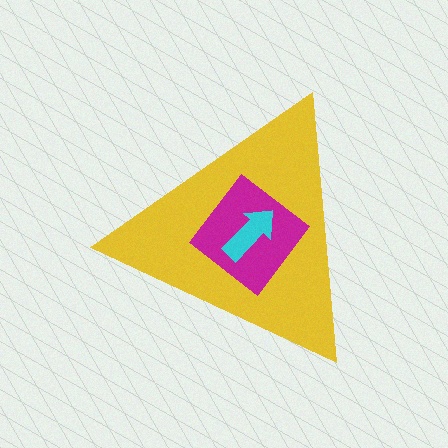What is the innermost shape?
The cyan arrow.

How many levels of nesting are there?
3.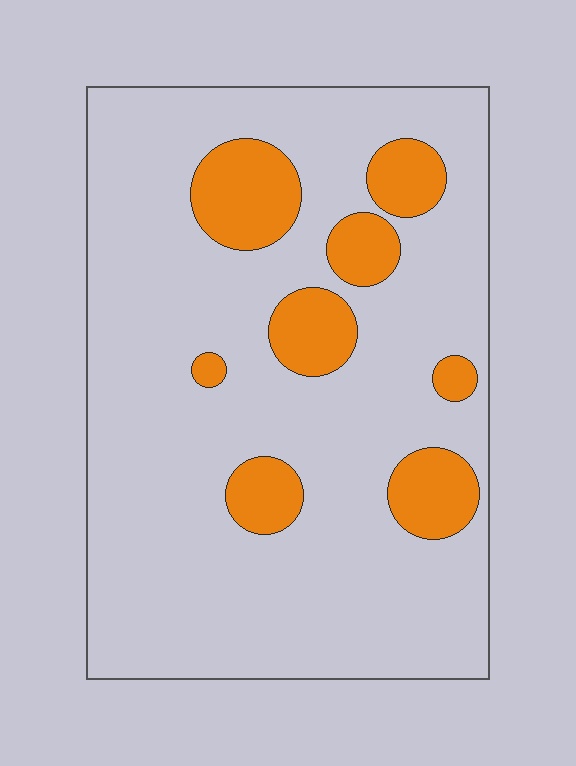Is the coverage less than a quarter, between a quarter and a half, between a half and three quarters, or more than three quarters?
Less than a quarter.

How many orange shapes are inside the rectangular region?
8.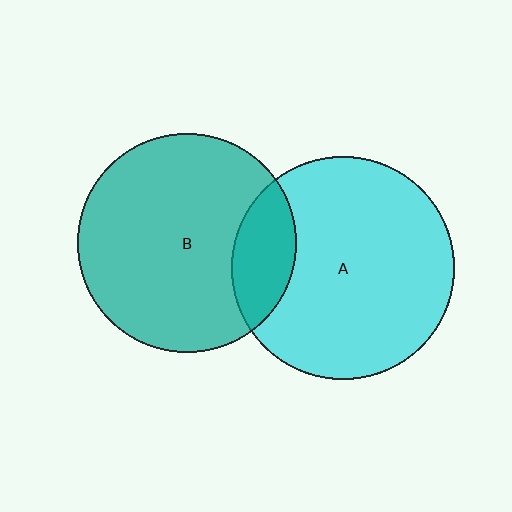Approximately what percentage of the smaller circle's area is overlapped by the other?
Approximately 20%.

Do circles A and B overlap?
Yes.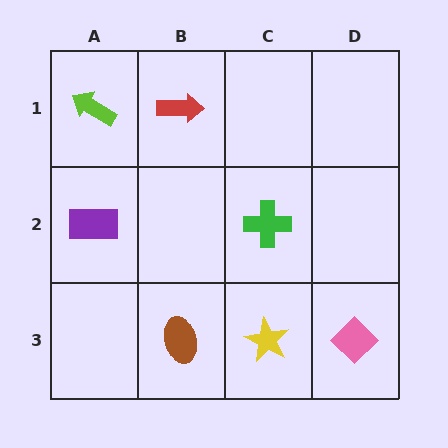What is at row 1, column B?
A red arrow.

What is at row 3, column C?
A yellow star.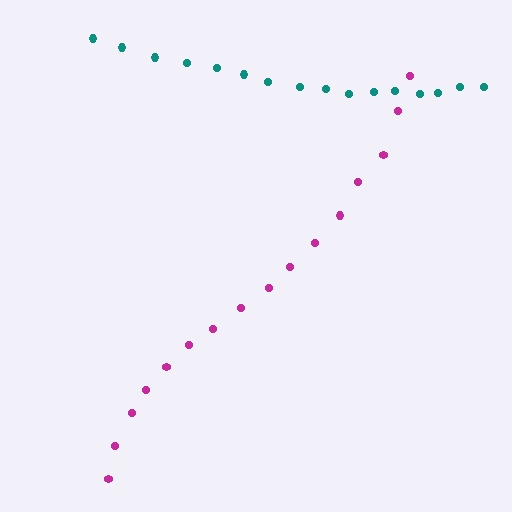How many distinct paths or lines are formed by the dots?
There are 2 distinct paths.